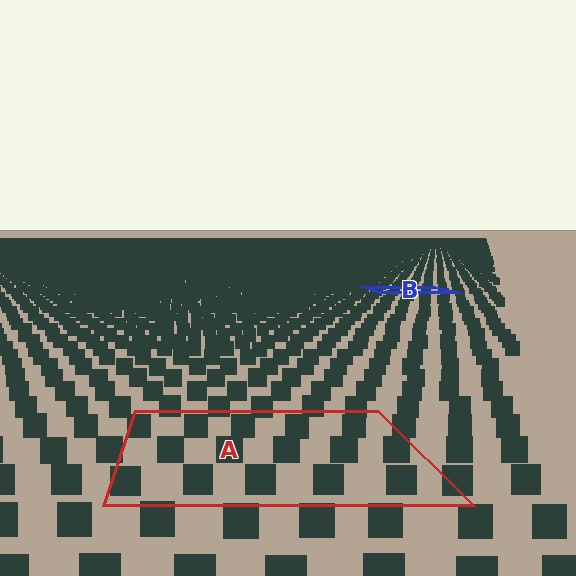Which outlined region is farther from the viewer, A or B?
Region B is farther from the viewer — the texture elements inside it appear smaller and more densely packed.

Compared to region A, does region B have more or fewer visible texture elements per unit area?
Region B has more texture elements per unit area — they are packed more densely because it is farther away.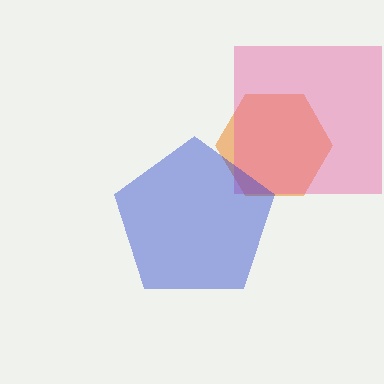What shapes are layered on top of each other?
The layered shapes are: an orange hexagon, a pink square, a blue pentagon.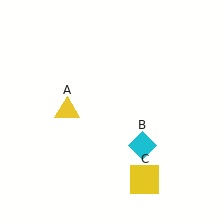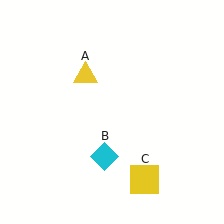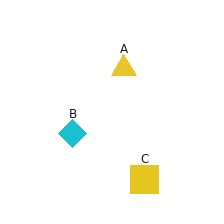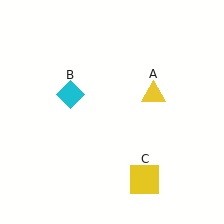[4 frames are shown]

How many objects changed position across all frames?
2 objects changed position: yellow triangle (object A), cyan diamond (object B).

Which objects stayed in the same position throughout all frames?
Yellow square (object C) remained stationary.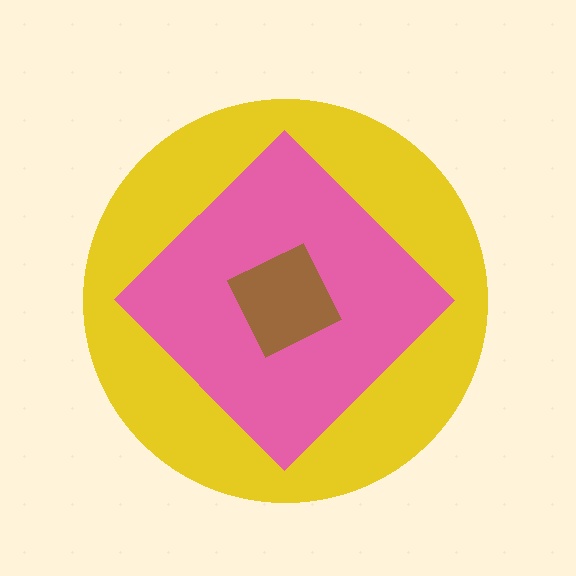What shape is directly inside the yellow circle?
The pink diamond.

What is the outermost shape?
The yellow circle.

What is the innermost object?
The brown square.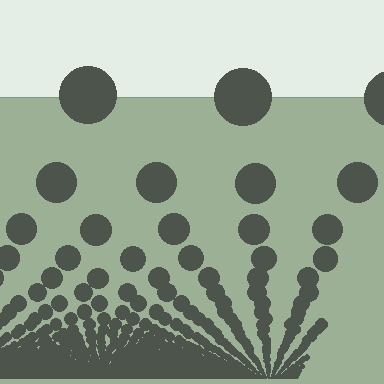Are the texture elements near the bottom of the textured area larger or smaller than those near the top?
Smaller. The gradient is inverted — elements near the bottom are smaller and denser.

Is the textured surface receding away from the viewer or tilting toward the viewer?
The surface appears to tilt toward the viewer. Texture elements get larger and sparser toward the top.